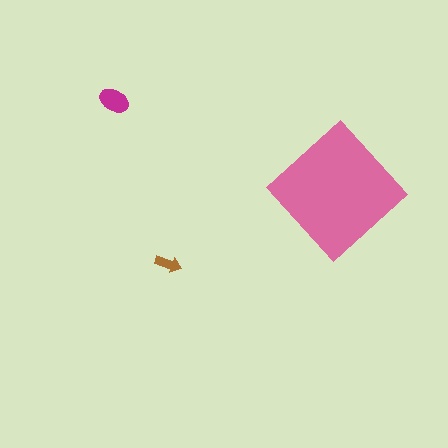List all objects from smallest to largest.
The brown arrow, the magenta ellipse, the pink diamond.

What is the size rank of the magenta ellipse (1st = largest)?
2nd.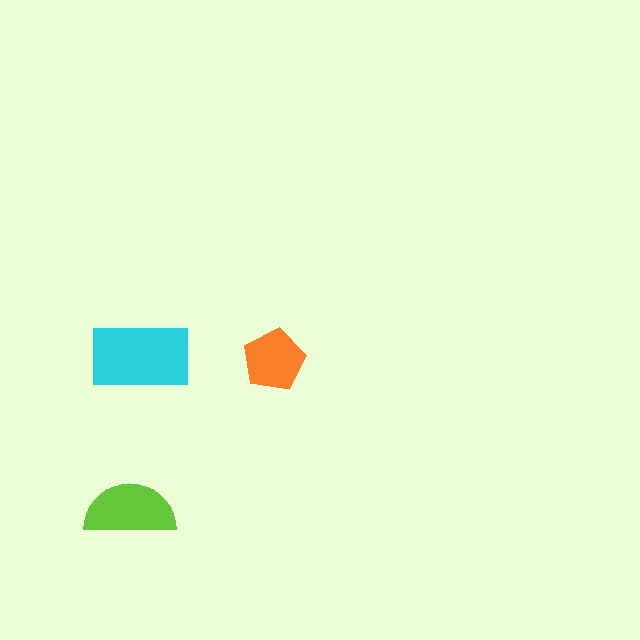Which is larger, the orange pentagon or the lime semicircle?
The lime semicircle.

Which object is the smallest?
The orange pentagon.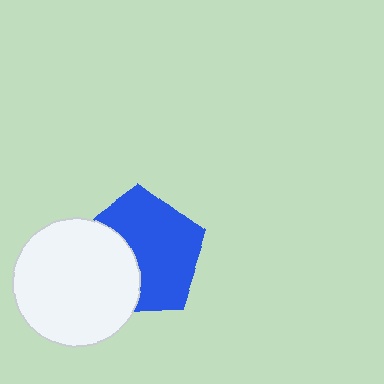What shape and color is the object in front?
The object in front is a white circle.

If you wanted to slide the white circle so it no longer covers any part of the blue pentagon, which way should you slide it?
Slide it left — that is the most direct way to separate the two shapes.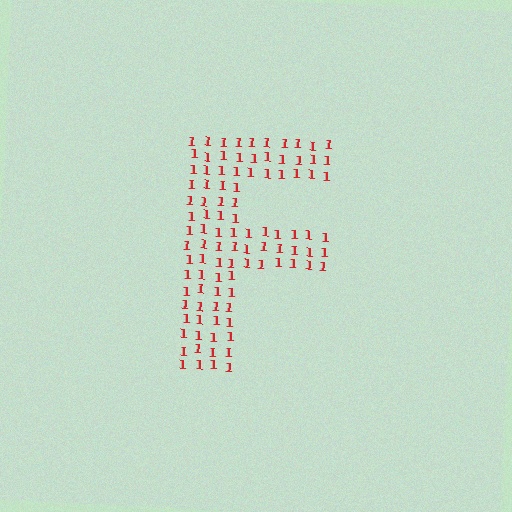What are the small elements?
The small elements are digit 1's.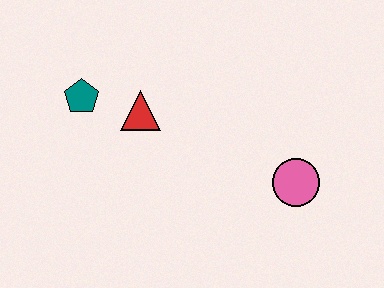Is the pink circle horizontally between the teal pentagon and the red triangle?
No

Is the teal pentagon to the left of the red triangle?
Yes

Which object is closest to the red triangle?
The teal pentagon is closest to the red triangle.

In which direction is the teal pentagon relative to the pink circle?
The teal pentagon is to the left of the pink circle.